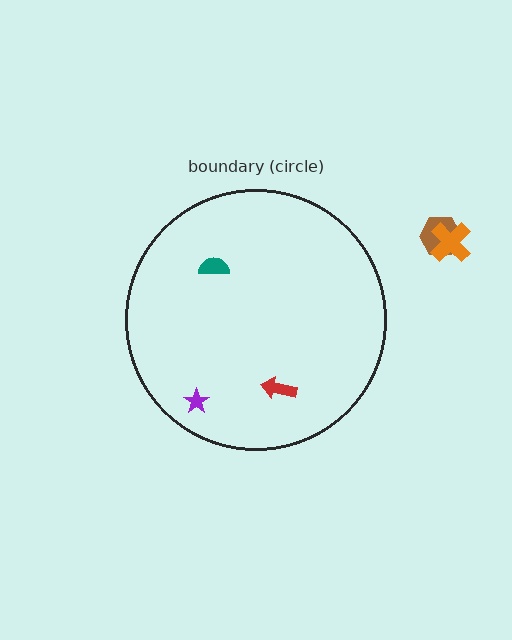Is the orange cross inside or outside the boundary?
Outside.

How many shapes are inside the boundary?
3 inside, 2 outside.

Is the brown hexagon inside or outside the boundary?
Outside.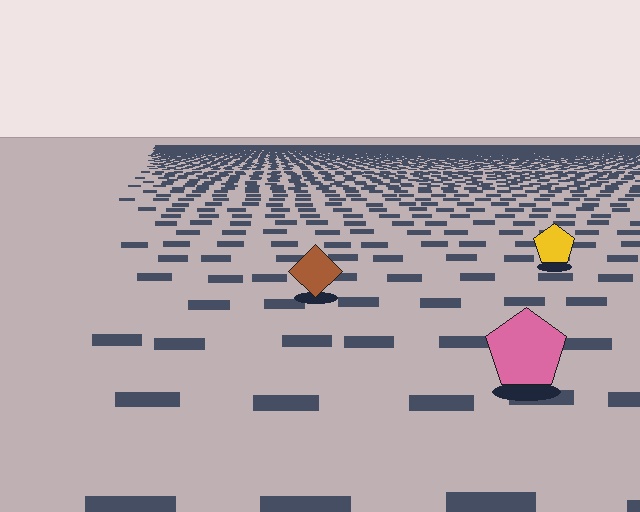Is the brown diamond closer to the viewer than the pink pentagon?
No. The pink pentagon is closer — you can tell from the texture gradient: the ground texture is coarser near it.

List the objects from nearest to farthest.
From nearest to farthest: the pink pentagon, the brown diamond, the yellow pentagon.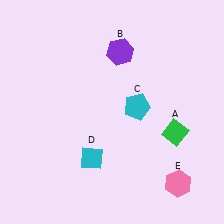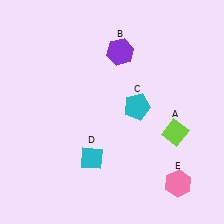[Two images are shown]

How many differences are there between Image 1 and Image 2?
There is 1 difference between the two images.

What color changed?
The diamond (A) changed from green in Image 1 to lime in Image 2.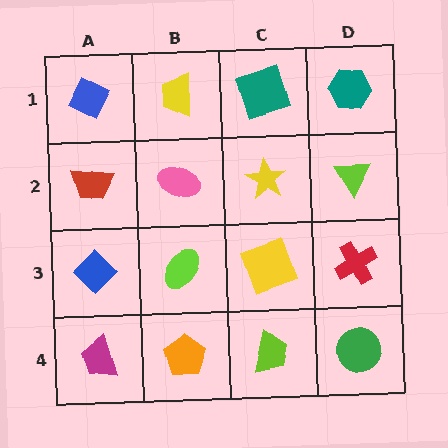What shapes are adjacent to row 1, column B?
A pink ellipse (row 2, column B), a blue diamond (row 1, column A), a teal square (row 1, column C).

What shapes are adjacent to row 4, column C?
A yellow square (row 3, column C), an orange pentagon (row 4, column B), a green circle (row 4, column D).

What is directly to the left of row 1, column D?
A teal square.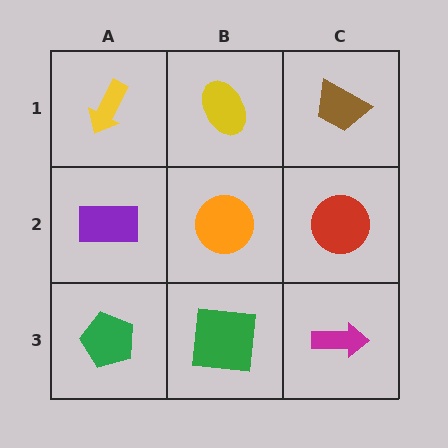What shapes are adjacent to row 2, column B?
A yellow ellipse (row 1, column B), a green square (row 3, column B), a purple rectangle (row 2, column A), a red circle (row 2, column C).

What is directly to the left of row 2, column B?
A purple rectangle.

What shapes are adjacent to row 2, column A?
A yellow arrow (row 1, column A), a green pentagon (row 3, column A), an orange circle (row 2, column B).